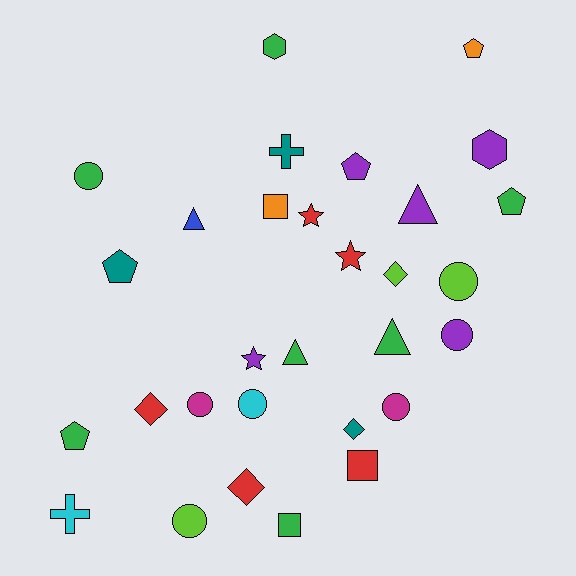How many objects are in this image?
There are 30 objects.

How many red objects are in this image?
There are 5 red objects.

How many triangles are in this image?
There are 4 triangles.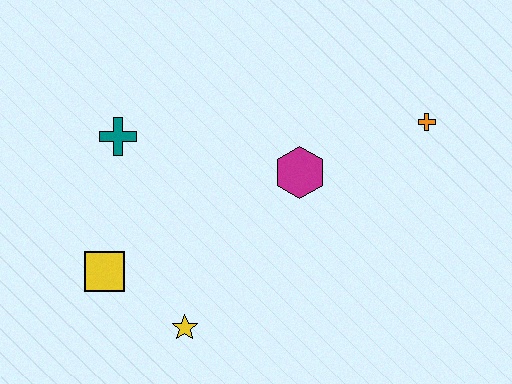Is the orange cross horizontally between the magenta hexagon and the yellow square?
No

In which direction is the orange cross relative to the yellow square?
The orange cross is to the right of the yellow square.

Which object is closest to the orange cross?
The magenta hexagon is closest to the orange cross.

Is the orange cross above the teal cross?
Yes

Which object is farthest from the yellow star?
The orange cross is farthest from the yellow star.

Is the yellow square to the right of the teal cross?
No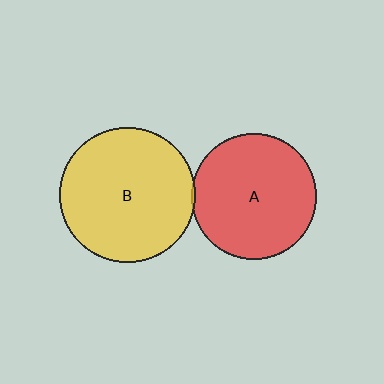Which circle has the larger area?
Circle B (yellow).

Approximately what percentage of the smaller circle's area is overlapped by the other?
Approximately 5%.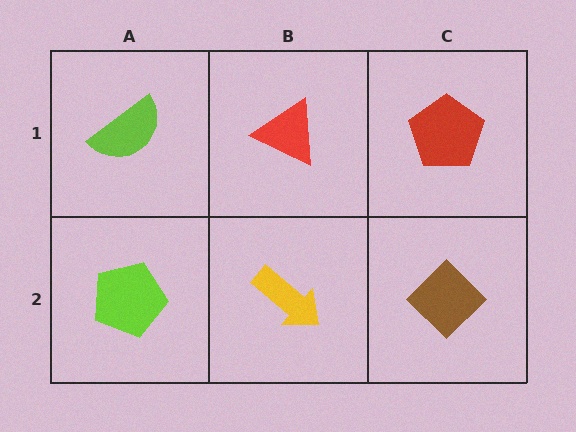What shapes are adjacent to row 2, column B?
A red triangle (row 1, column B), a lime pentagon (row 2, column A), a brown diamond (row 2, column C).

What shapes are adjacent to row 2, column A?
A lime semicircle (row 1, column A), a yellow arrow (row 2, column B).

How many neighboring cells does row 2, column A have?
2.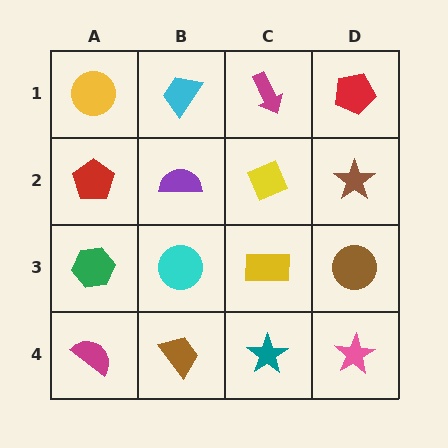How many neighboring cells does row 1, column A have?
2.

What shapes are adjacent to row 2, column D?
A red pentagon (row 1, column D), a brown circle (row 3, column D), a yellow diamond (row 2, column C).